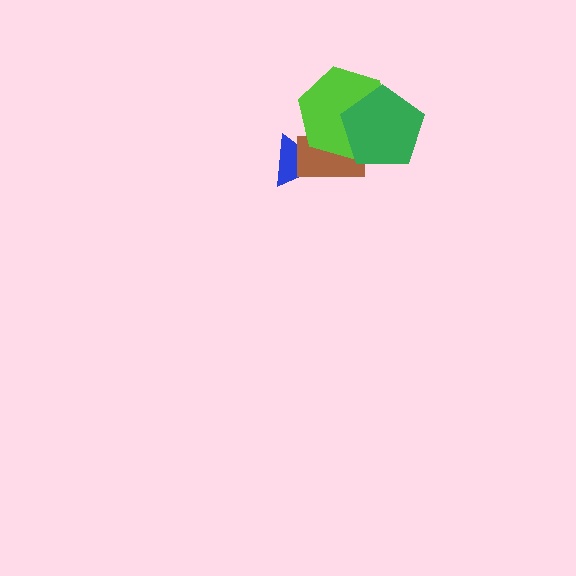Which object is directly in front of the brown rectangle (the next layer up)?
The lime hexagon is directly in front of the brown rectangle.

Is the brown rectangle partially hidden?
Yes, it is partially covered by another shape.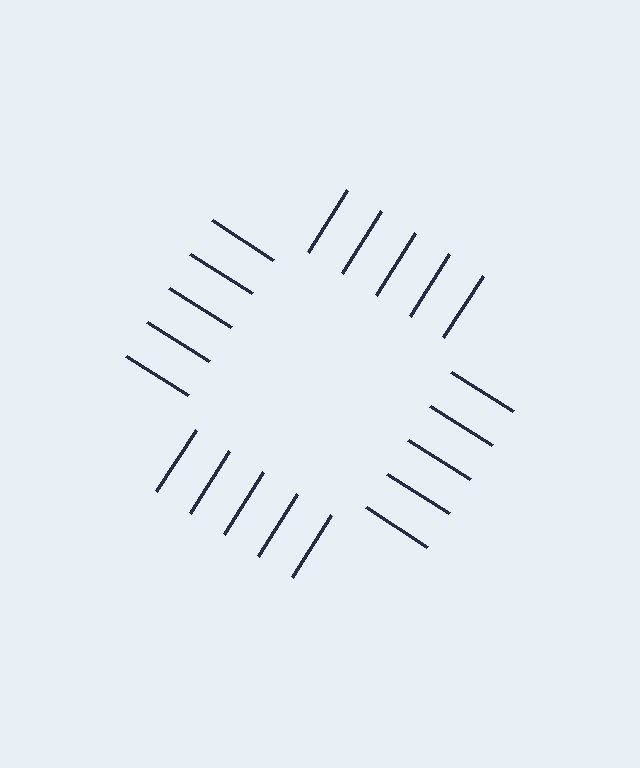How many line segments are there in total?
20 — 5 along each of the 4 edges.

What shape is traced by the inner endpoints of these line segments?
An illusory square — the line segments terminate on its edges but no continuous stroke is drawn.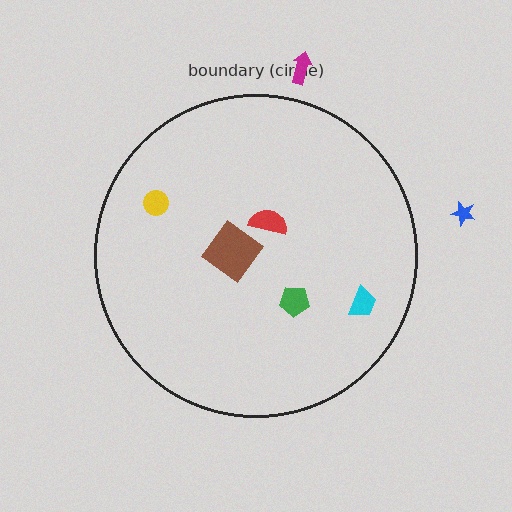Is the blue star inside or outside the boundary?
Outside.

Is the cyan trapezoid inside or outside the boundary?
Inside.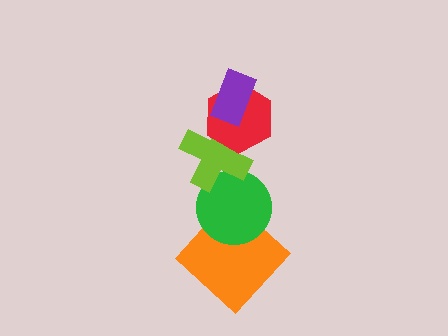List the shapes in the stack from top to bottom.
From top to bottom: the purple rectangle, the red hexagon, the lime cross, the green circle, the orange diamond.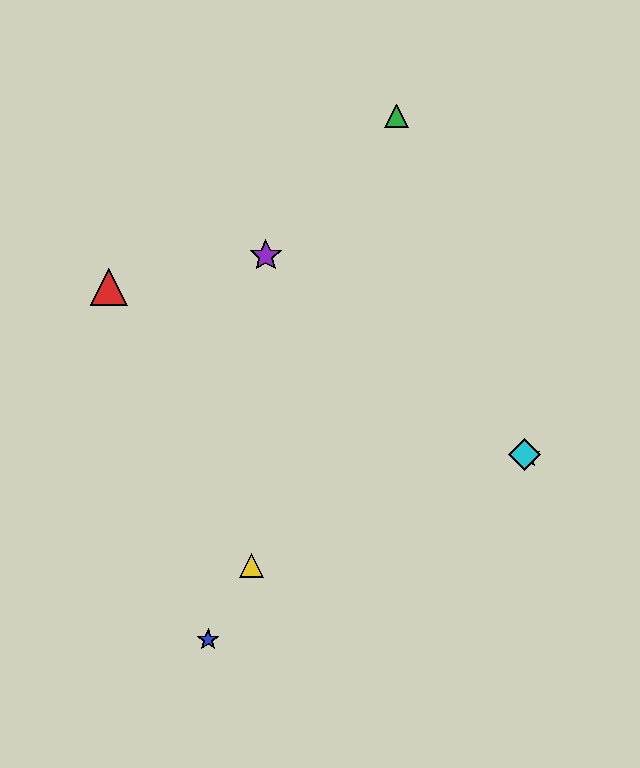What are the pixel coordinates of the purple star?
The purple star is at (266, 256).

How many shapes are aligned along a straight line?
3 shapes (the red triangle, the orange star, the cyan diamond) are aligned along a straight line.